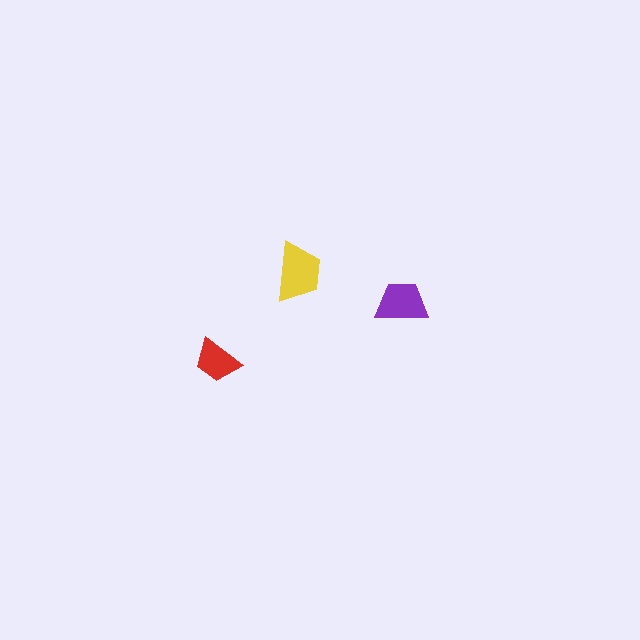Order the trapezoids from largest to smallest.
the yellow one, the purple one, the red one.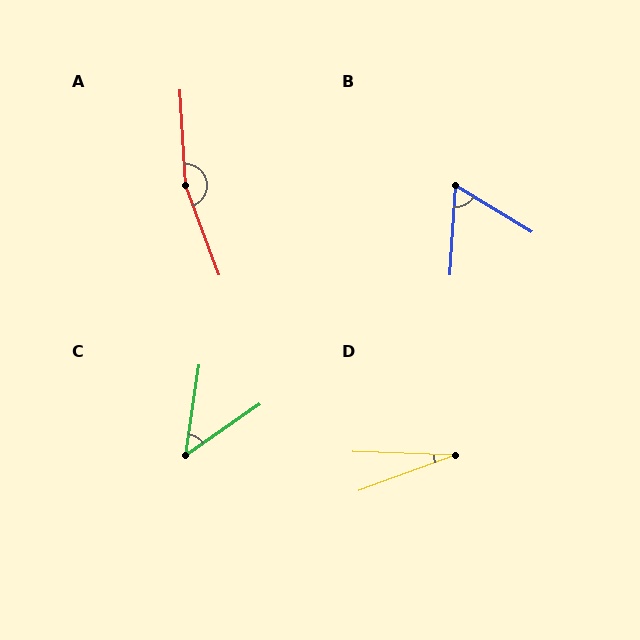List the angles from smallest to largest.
D (22°), C (47°), B (62°), A (163°).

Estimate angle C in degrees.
Approximately 47 degrees.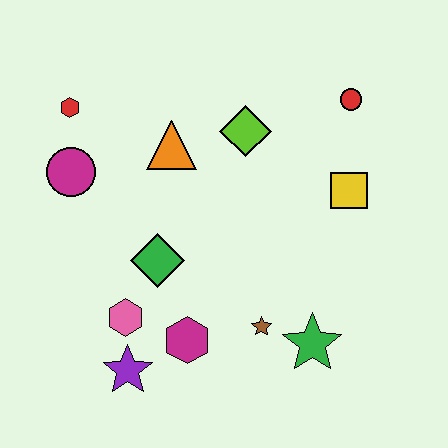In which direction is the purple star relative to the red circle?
The purple star is below the red circle.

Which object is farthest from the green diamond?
The red circle is farthest from the green diamond.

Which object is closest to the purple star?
The pink hexagon is closest to the purple star.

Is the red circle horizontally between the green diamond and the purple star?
No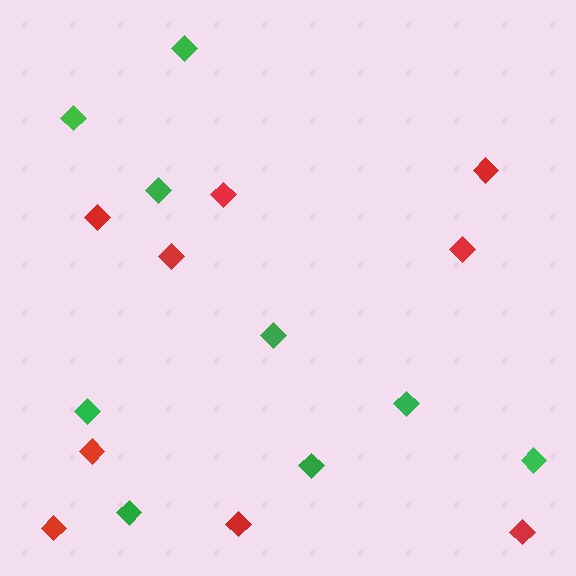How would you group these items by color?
There are 2 groups: one group of red diamonds (9) and one group of green diamonds (9).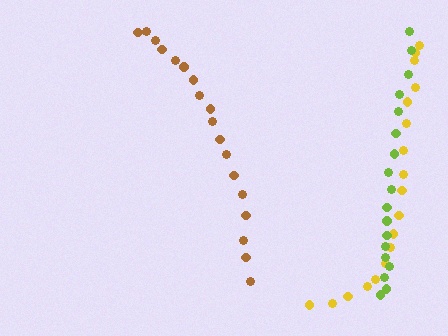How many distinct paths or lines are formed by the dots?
There are 3 distinct paths.